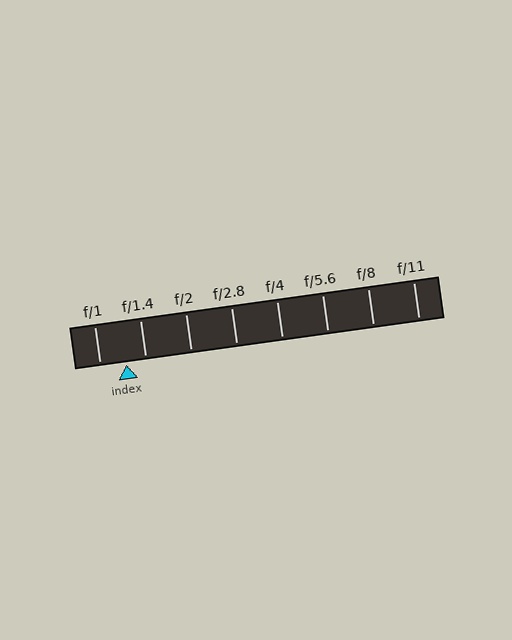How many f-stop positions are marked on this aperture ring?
There are 8 f-stop positions marked.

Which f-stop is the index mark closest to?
The index mark is closest to f/1.4.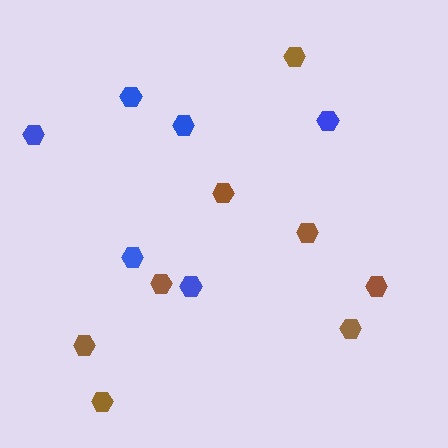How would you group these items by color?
There are 2 groups: one group of blue hexagons (6) and one group of brown hexagons (8).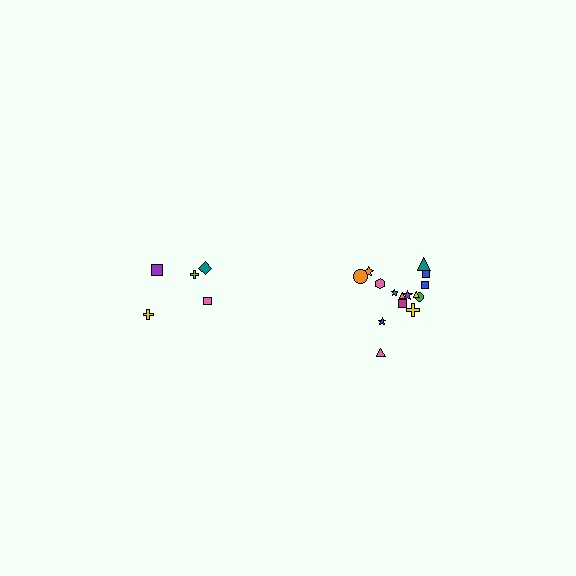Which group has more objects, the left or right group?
The right group.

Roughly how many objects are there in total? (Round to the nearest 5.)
Roughly 20 objects in total.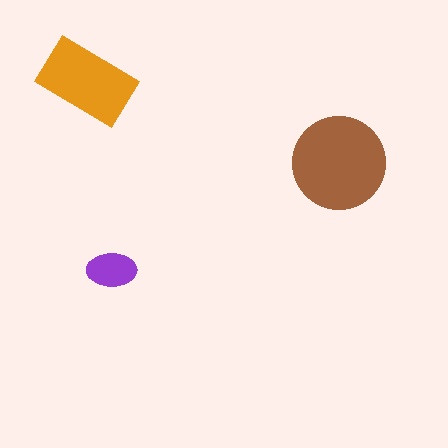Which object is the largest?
The brown circle.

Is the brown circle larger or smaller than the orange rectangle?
Larger.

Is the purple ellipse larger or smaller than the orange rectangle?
Smaller.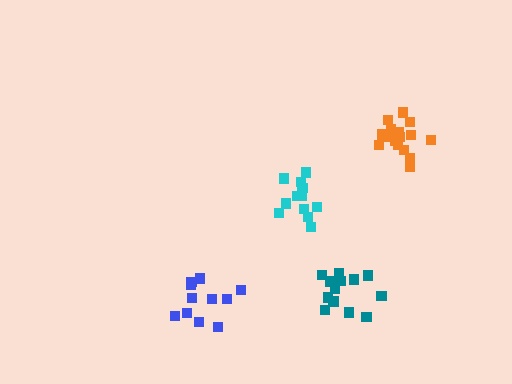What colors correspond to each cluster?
The clusters are colored: orange, cyan, blue, teal.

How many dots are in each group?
Group 1: 16 dots, Group 2: 12 dots, Group 3: 11 dots, Group 4: 13 dots (52 total).